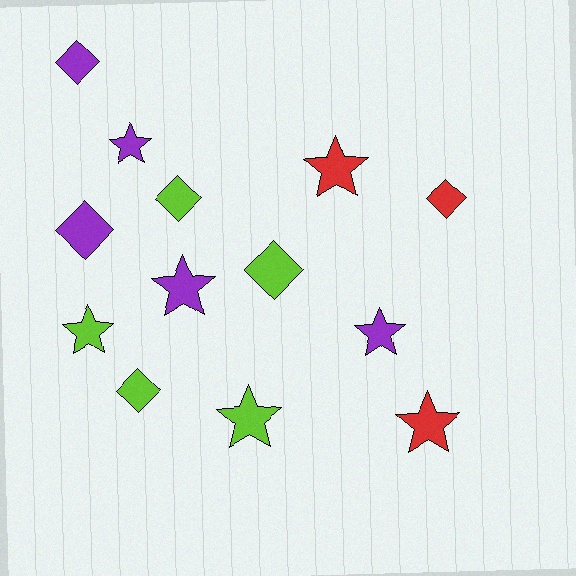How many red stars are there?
There are 2 red stars.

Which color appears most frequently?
Purple, with 5 objects.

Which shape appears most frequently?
Star, with 7 objects.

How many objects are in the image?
There are 13 objects.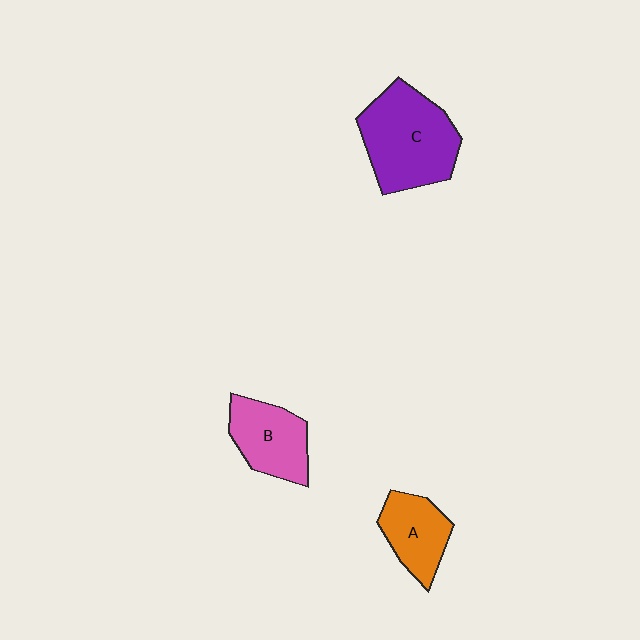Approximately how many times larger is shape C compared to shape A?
Approximately 1.8 times.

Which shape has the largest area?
Shape C (purple).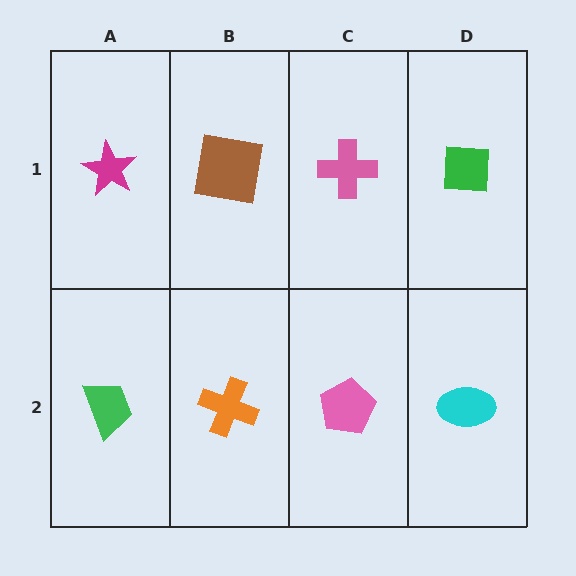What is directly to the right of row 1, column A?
A brown square.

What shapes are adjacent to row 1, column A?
A green trapezoid (row 2, column A), a brown square (row 1, column B).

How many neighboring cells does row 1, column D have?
2.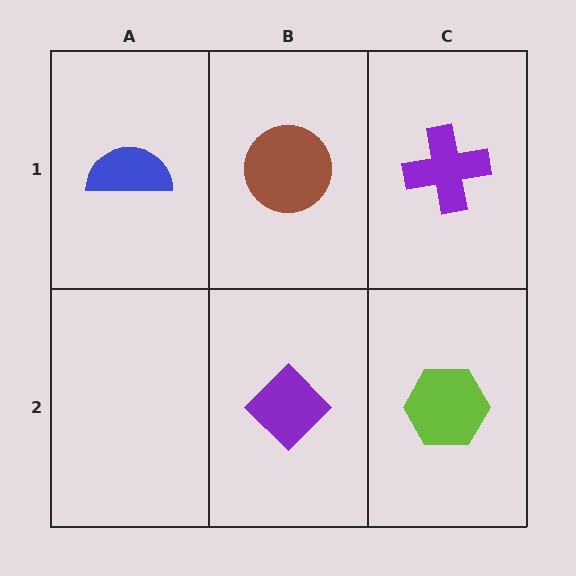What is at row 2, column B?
A purple diamond.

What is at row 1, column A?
A blue semicircle.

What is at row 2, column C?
A lime hexagon.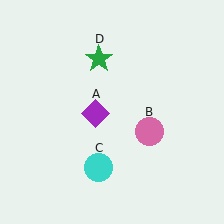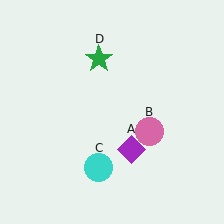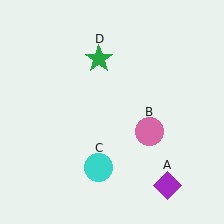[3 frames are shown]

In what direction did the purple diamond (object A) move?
The purple diamond (object A) moved down and to the right.